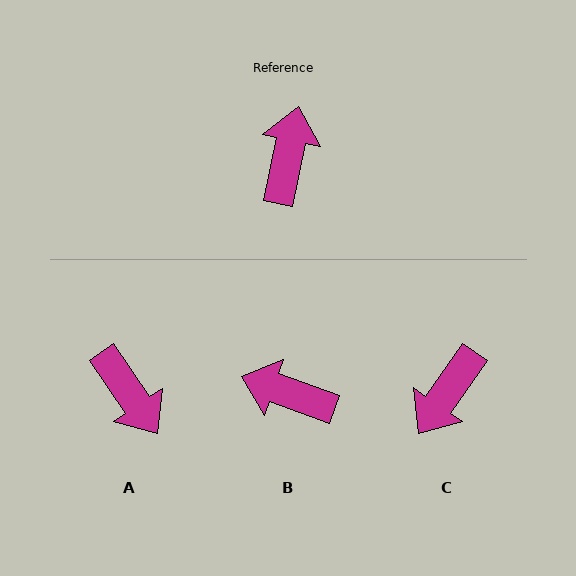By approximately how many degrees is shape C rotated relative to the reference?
Approximately 157 degrees counter-clockwise.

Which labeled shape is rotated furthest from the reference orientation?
C, about 157 degrees away.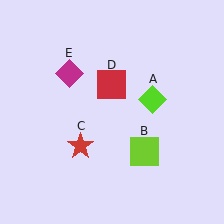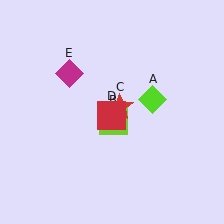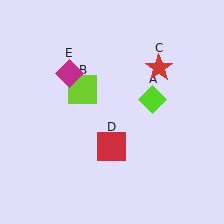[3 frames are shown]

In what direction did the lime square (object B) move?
The lime square (object B) moved up and to the left.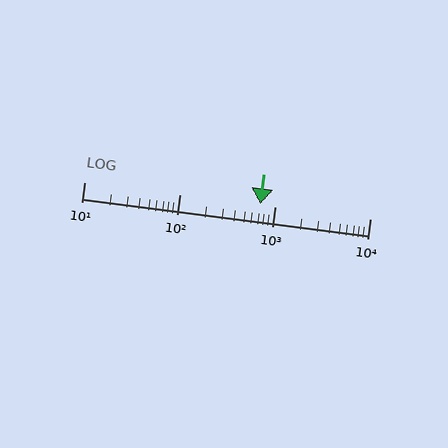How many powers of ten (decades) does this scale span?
The scale spans 3 decades, from 10 to 10000.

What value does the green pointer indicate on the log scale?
The pointer indicates approximately 700.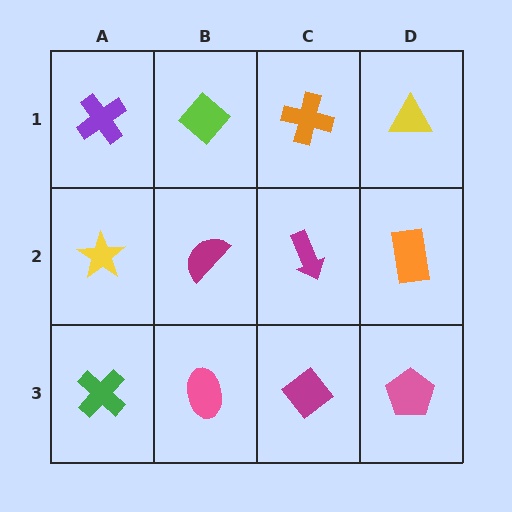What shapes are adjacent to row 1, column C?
A magenta arrow (row 2, column C), a lime diamond (row 1, column B), a yellow triangle (row 1, column D).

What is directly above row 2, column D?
A yellow triangle.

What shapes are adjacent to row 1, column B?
A magenta semicircle (row 2, column B), a purple cross (row 1, column A), an orange cross (row 1, column C).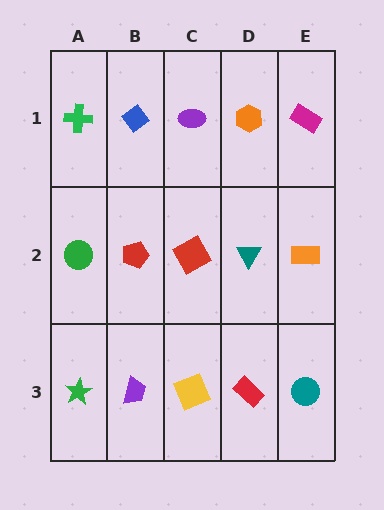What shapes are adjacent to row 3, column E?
An orange rectangle (row 2, column E), a red rectangle (row 3, column D).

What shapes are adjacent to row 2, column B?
A blue diamond (row 1, column B), a purple trapezoid (row 3, column B), a green circle (row 2, column A), a red diamond (row 2, column C).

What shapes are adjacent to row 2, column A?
A green cross (row 1, column A), a green star (row 3, column A), a red pentagon (row 2, column B).